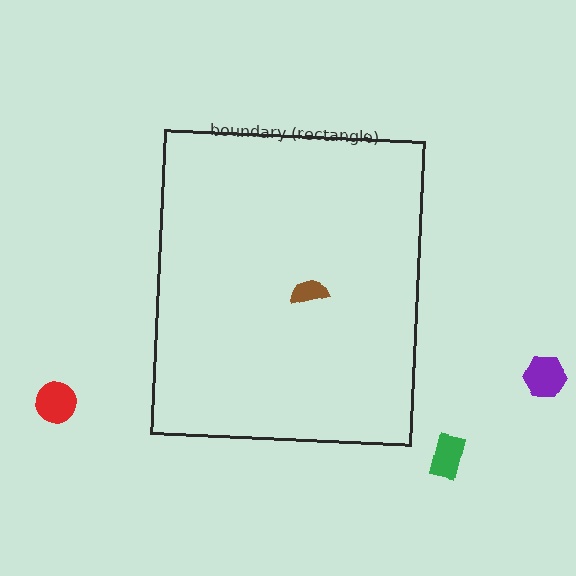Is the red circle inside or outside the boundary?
Outside.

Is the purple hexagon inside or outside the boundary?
Outside.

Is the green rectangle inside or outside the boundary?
Outside.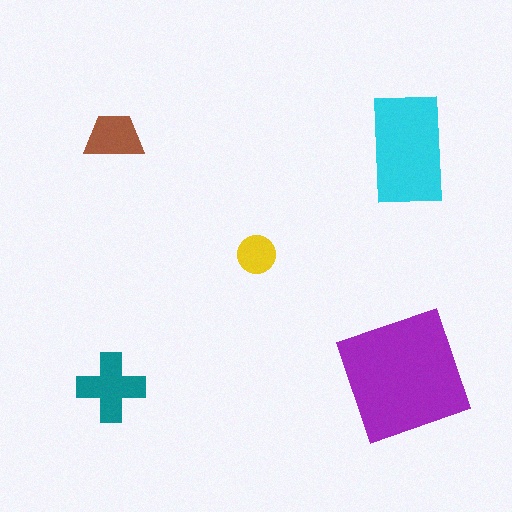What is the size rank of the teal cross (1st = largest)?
3rd.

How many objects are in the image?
There are 5 objects in the image.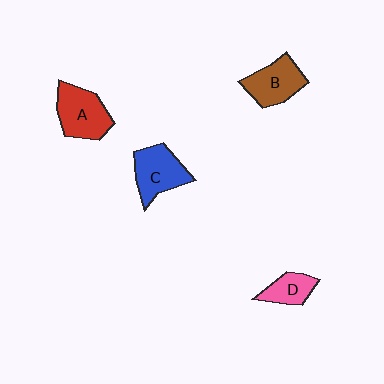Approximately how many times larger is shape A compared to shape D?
Approximately 1.7 times.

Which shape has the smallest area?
Shape D (pink).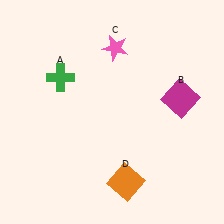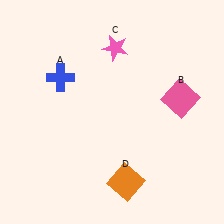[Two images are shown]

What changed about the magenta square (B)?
In Image 1, B is magenta. In Image 2, it changed to pink.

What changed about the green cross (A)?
In Image 1, A is green. In Image 2, it changed to blue.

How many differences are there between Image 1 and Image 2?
There are 2 differences between the two images.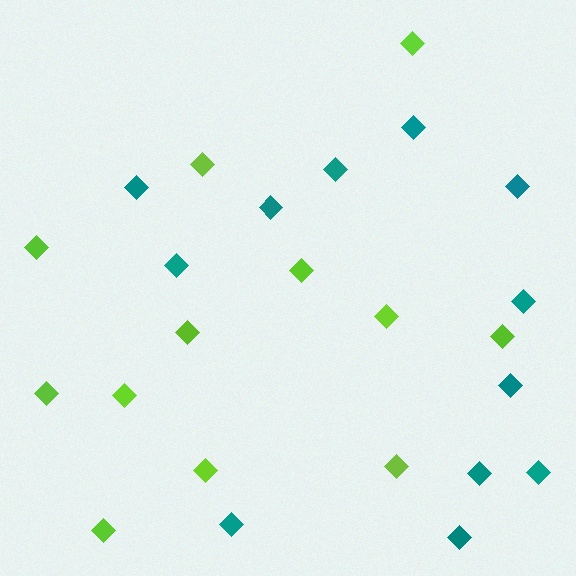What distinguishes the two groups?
There are 2 groups: one group of teal diamonds (12) and one group of lime diamonds (12).